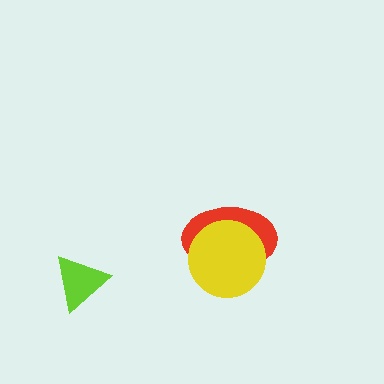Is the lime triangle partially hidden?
No, no other shape covers it.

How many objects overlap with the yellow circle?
1 object overlaps with the yellow circle.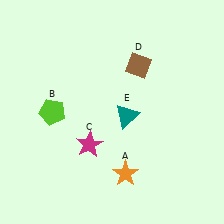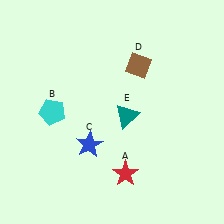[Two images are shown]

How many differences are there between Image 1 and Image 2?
There are 3 differences between the two images.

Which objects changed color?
A changed from orange to red. B changed from lime to cyan. C changed from magenta to blue.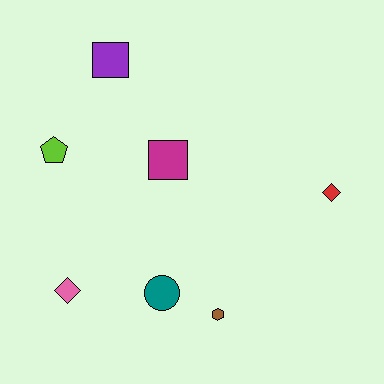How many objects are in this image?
There are 7 objects.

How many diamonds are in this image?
There are 2 diamonds.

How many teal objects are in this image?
There is 1 teal object.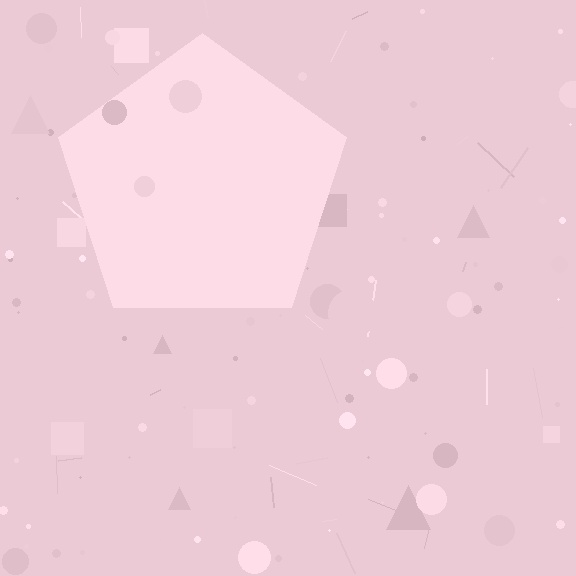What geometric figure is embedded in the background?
A pentagon is embedded in the background.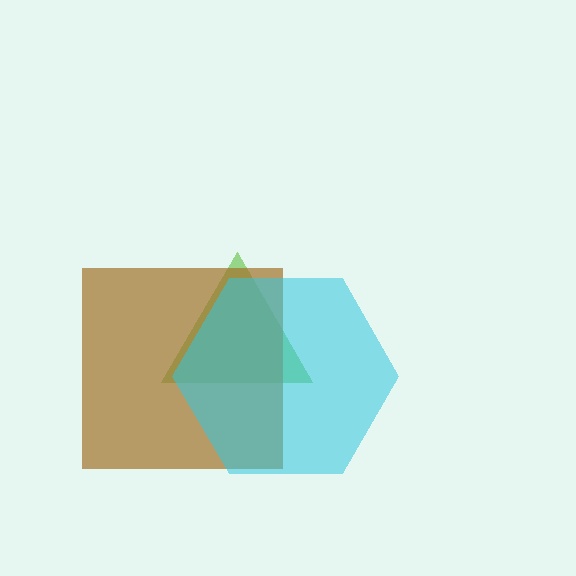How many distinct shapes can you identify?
There are 3 distinct shapes: a lime triangle, a brown square, a cyan hexagon.